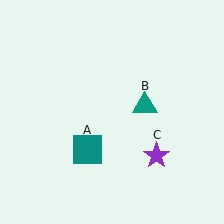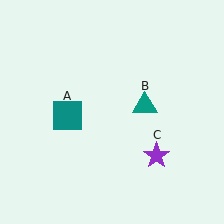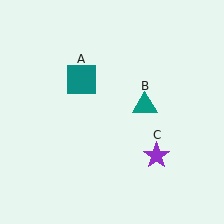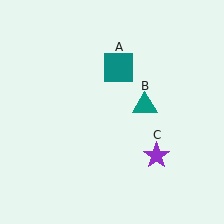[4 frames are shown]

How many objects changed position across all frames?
1 object changed position: teal square (object A).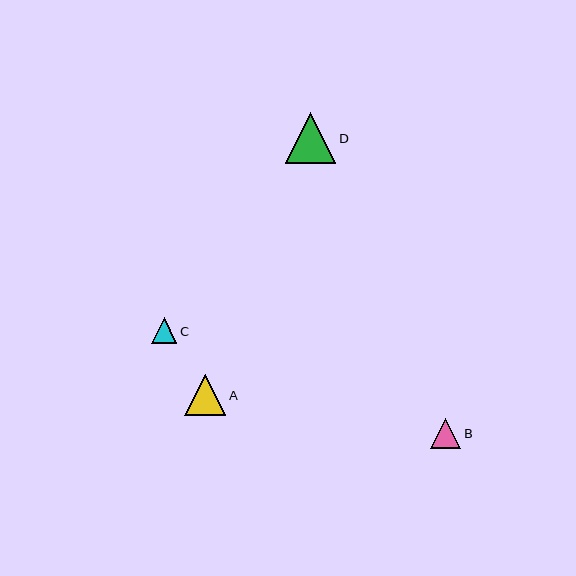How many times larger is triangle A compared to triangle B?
Triangle A is approximately 1.4 times the size of triangle B.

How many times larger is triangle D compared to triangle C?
Triangle D is approximately 2.0 times the size of triangle C.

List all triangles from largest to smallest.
From largest to smallest: D, A, B, C.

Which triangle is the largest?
Triangle D is the largest with a size of approximately 50 pixels.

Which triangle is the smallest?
Triangle C is the smallest with a size of approximately 26 pixels.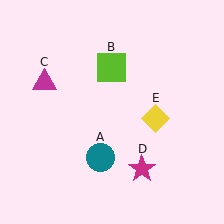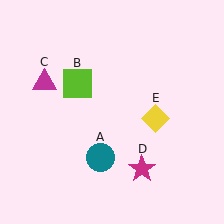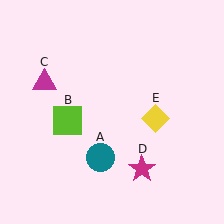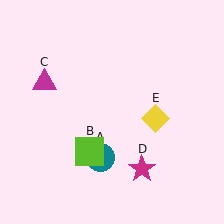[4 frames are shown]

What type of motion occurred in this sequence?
The lime square (object B) rotated counterclockwise around the center of the scene.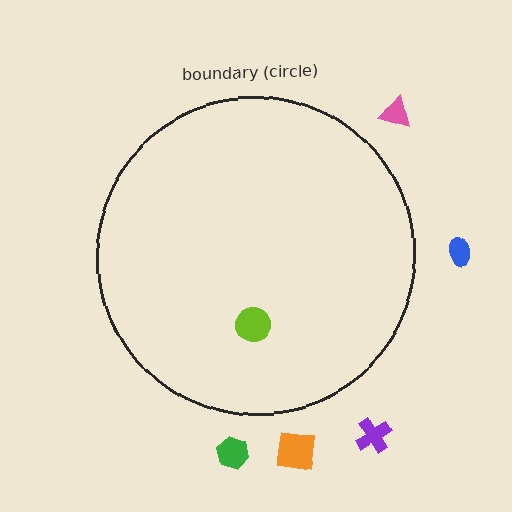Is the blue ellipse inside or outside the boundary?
Outside.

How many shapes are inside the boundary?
1 inside, 5 outside.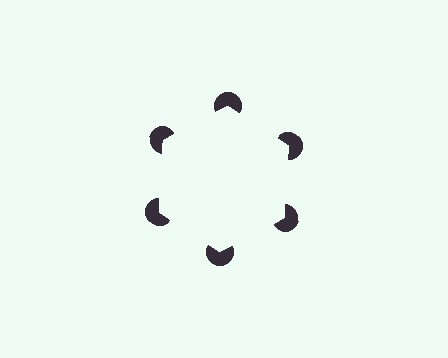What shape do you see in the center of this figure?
An illusory hexagon — its edges are inferred from the aligned wedge cuts in the pac-man discs, not physically drawn.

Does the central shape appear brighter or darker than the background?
It typically appears slightly brighter than the background, even though no actual brightness change is drawn.